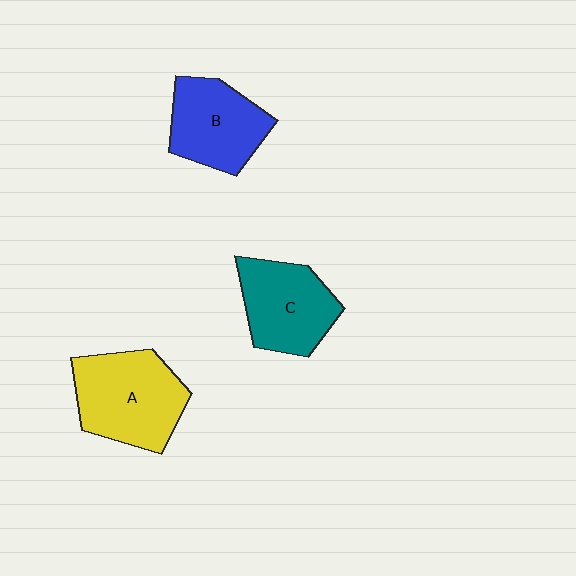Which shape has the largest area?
Shape A (yellow).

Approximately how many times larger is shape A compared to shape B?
Approximately 1.2 times.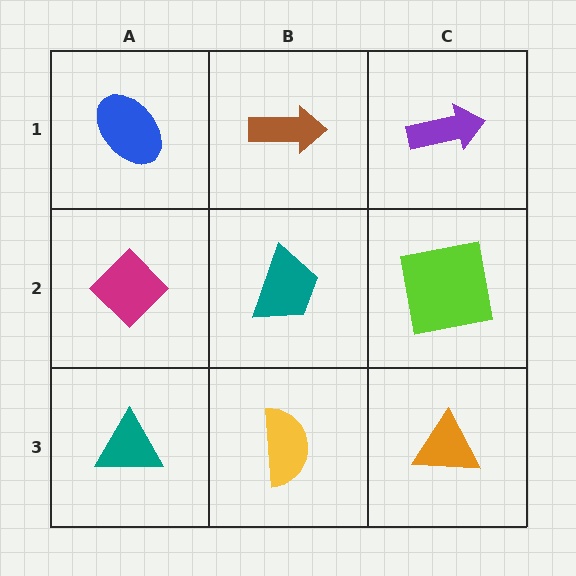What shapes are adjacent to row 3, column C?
A lime square (row 2, column C), a yellow semicircle (row 3, column B).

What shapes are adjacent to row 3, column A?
A magenta diamond (row 2, column A), a yellow semicircle (row 3, column B).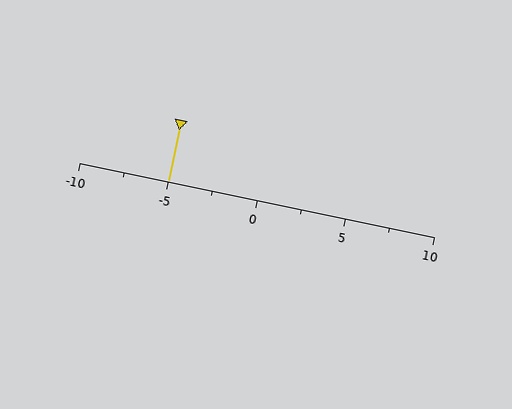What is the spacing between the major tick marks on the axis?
The major ticks are spaced 5 apart.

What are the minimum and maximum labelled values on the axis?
The axis runs from -10 to 10.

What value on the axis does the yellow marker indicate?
The marker indicates approximately -5.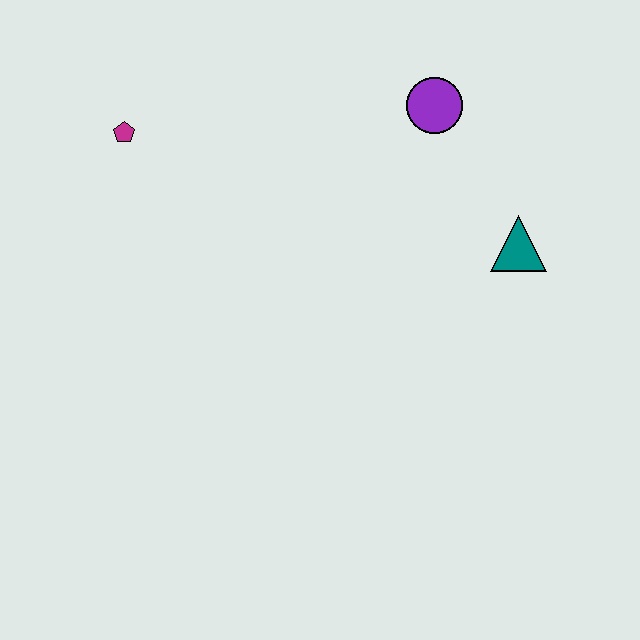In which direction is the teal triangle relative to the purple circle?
The teal triangle is below the purple circle.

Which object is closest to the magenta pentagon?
The purple circle is closest to the magenta pentagon.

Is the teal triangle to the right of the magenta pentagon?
Yes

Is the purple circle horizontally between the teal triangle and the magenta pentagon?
Yes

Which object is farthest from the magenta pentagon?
The teal triangle is farthest from the magenta pentagon.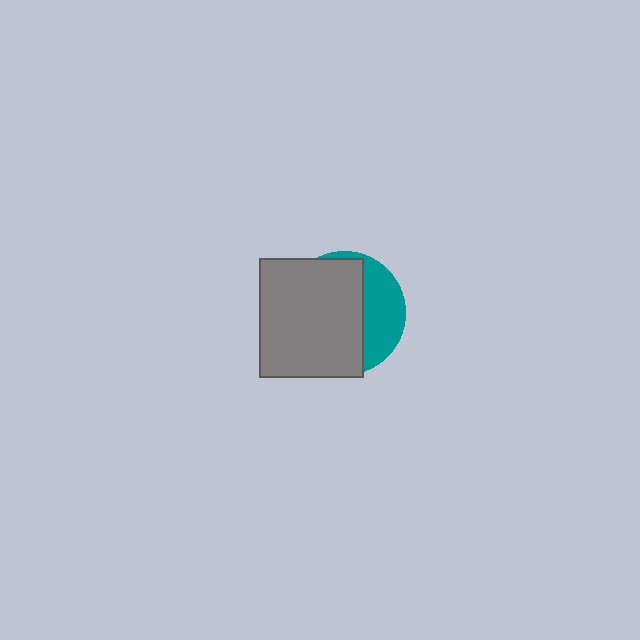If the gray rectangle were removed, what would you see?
You would see the complete teal circle.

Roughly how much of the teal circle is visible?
A small part of it is visible (roughly 32%).